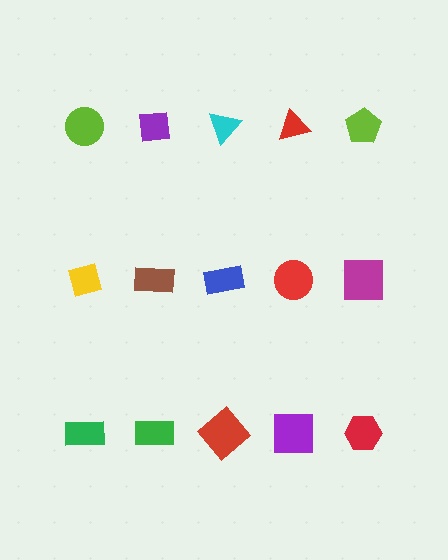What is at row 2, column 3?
A blue rectangle.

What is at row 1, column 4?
A red triangle.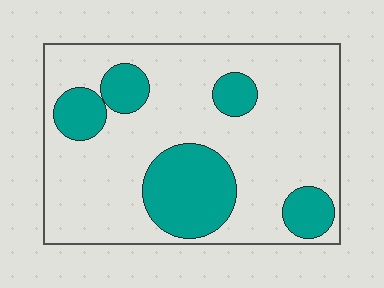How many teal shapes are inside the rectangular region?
5.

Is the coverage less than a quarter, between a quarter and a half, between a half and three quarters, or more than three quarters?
Between a quarter and a half.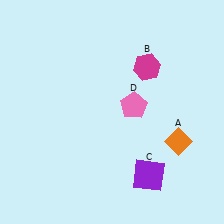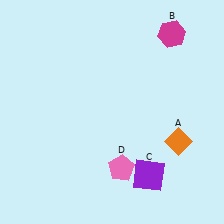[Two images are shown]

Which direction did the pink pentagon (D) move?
The pink pentagon (D) moved down.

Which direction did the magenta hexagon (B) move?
The magenta hexagon (B) moved up.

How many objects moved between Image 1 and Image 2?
2 objects moved between the two images.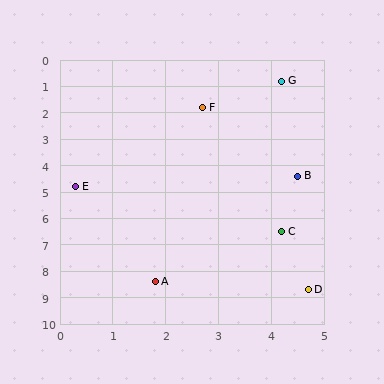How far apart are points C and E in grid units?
Points C and E are about 4.3 grid units apart.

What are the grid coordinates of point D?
Point D is at approximately (4.7, 8.7).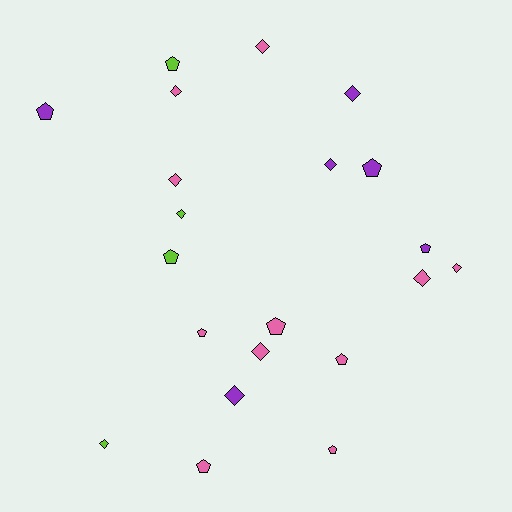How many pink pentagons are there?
There are 5 pink pentagons.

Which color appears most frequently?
Pink, with 11 objects.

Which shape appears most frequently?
Diamond, with 11 objects.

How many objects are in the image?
There are 21 objects.